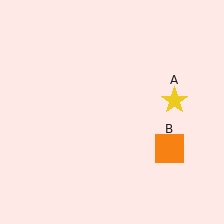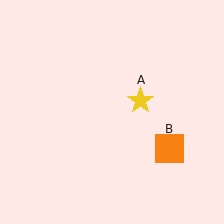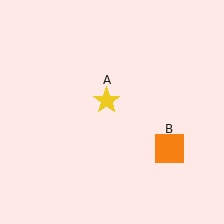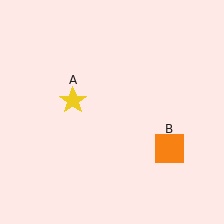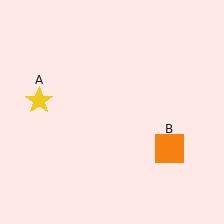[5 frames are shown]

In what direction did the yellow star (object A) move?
The yellow star (object A) moved left.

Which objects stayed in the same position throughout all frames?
Orange square (object B) remained stationary.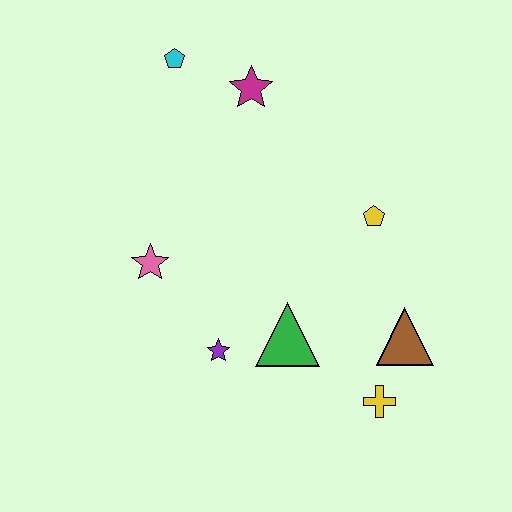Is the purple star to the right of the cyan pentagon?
Yes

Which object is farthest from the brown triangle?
The cyan pentagon is farthest from the brown triangle.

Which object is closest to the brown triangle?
The yellow cross is closest to the brown triangle.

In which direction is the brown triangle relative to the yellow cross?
The brown triangle is above the yellow cross.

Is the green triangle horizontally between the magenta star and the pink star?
No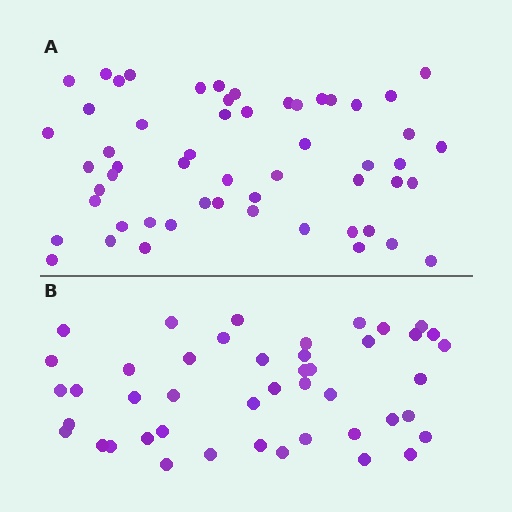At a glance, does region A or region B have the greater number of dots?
Region A (the top region) has more dots.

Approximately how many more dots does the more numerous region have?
Region A has roughly 10 or so more dots than region B.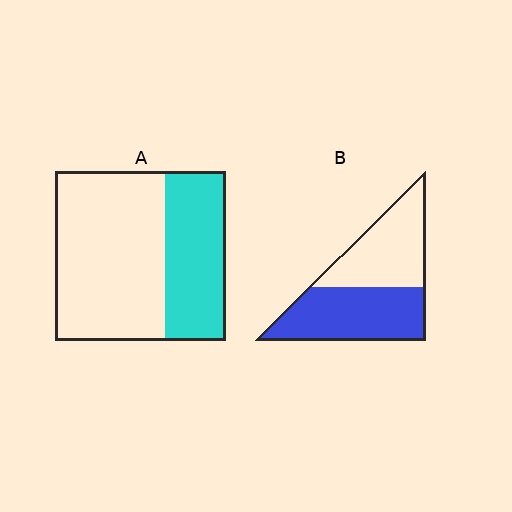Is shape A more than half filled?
No.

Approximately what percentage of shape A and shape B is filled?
A is approximately 35% and B is approximately 55%.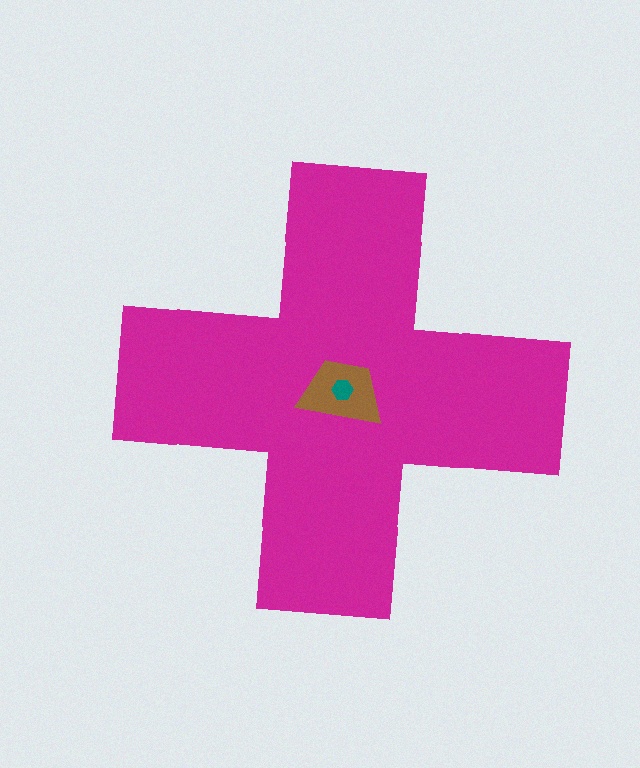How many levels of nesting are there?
3.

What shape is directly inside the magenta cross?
The brown trapezoid.